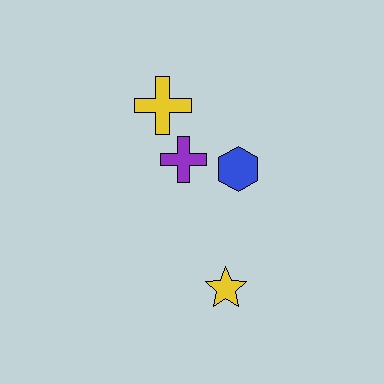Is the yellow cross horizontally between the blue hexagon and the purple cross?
No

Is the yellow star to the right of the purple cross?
Yes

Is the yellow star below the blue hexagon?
Yes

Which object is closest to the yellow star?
The blue hexagon is closest to the yellow star.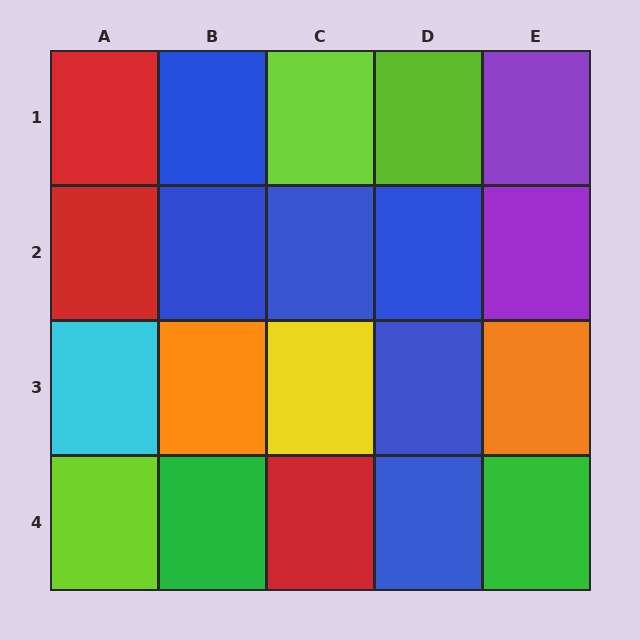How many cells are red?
3 cells are red.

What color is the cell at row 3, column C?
Yellow.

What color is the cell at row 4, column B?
Green.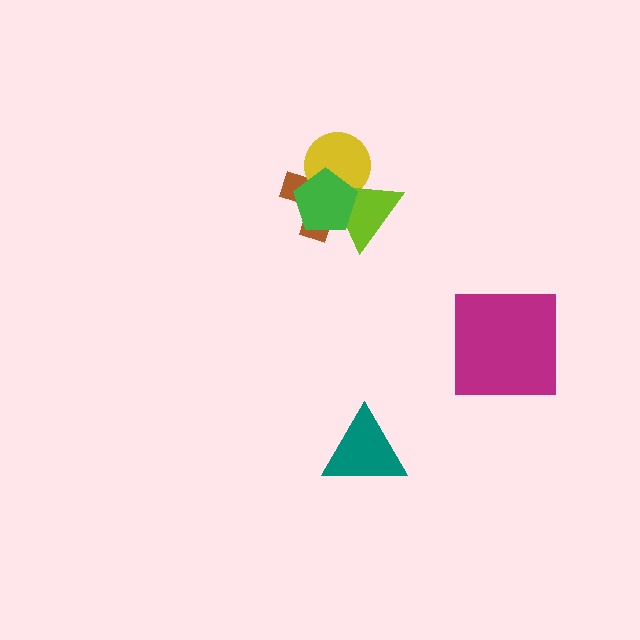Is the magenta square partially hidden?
No, no other shape covers it.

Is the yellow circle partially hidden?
Yes, it is partially covered by another shape.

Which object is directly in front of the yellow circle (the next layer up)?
The lime triangle is directly in front of the yellow circle.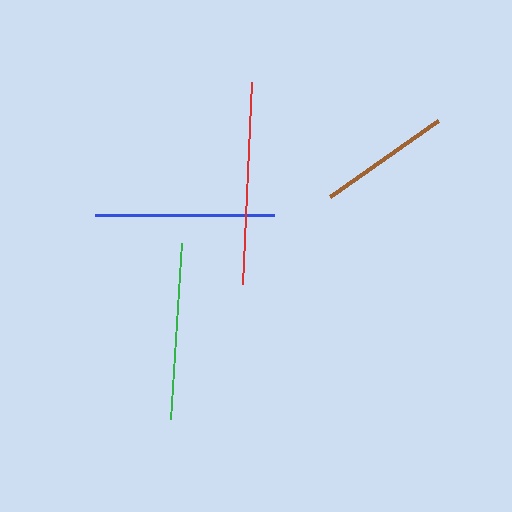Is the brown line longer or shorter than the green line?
The green line is longer than the brown line.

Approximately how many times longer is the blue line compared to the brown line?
The blue line is approximately 1.3 times the length of the brown line.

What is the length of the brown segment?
The brown segment is approximately 132 pixels long.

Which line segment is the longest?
The red line is the longest at approximately 202 pixels.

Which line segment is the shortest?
The brown line is the shortest at approximately 132 pixels.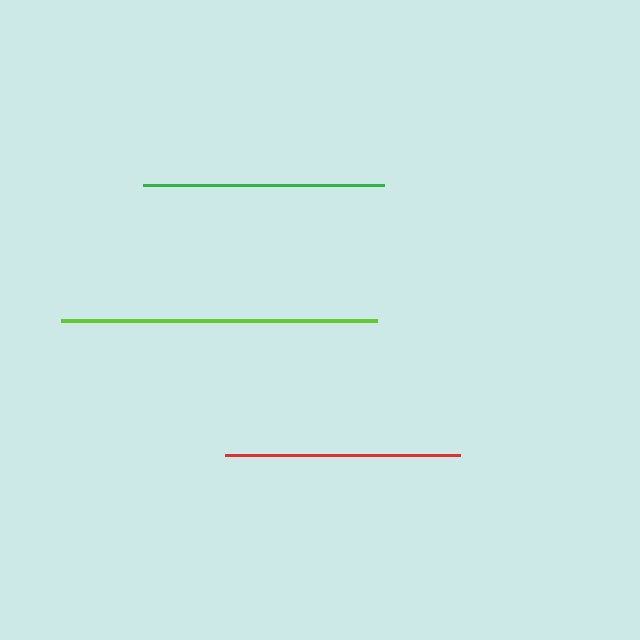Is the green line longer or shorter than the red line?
The green line is longer than the red line.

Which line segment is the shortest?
The red line is the shortest at approximately 235 pixels.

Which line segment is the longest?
The lime line is the longest at approximately 316 pixels.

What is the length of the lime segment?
The lime segment is approximately 316 pixels long.